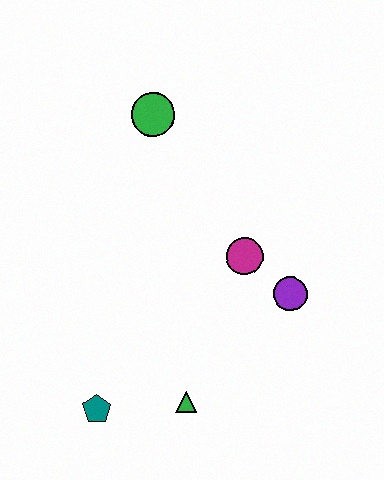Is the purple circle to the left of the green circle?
No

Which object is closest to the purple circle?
The magenta circle is closest to the purple circle.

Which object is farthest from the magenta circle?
The teal pentagon is farthest from the magenta circle.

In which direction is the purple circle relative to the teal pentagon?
The purple circle is to the right of the teal pentagon.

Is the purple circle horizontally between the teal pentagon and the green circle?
No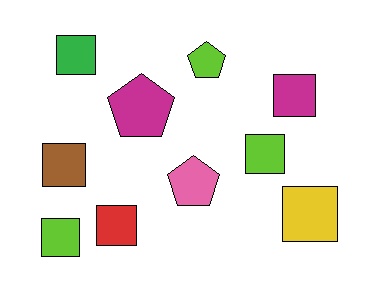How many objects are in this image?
There are 10 objects.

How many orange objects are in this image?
There are no orange objects.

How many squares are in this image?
There are 7 squares.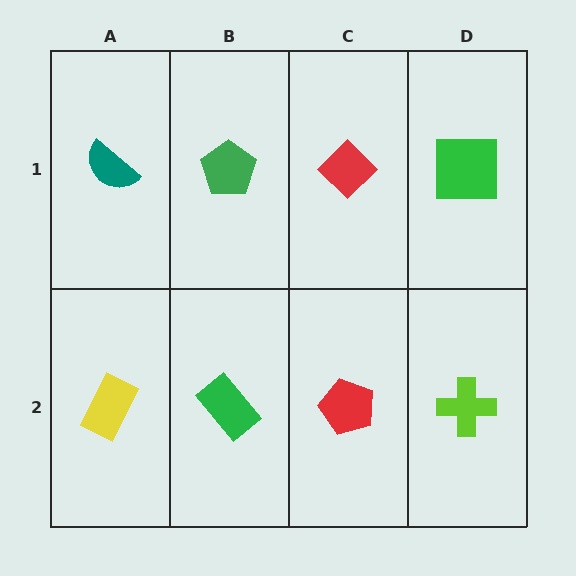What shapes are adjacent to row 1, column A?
A yellow rectangle (row 2, column A), a green pentagon (row 1, column B).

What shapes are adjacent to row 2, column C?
A red diamond (row 1, column C), a green rectangle (row 2, column B), a lime cross (row 2, column D).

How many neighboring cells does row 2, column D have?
2.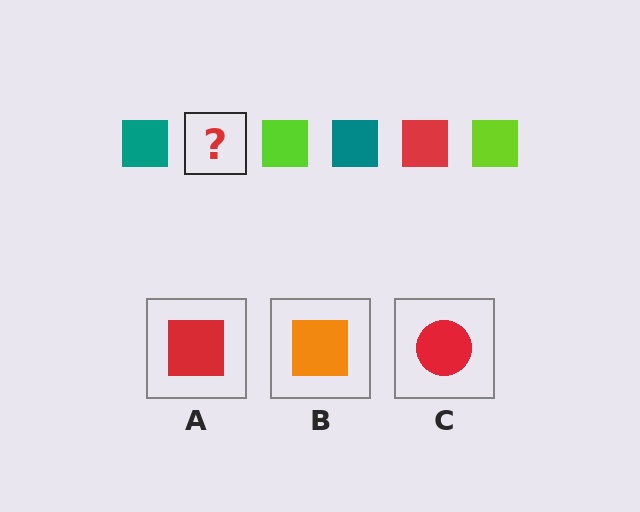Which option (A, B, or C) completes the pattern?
A.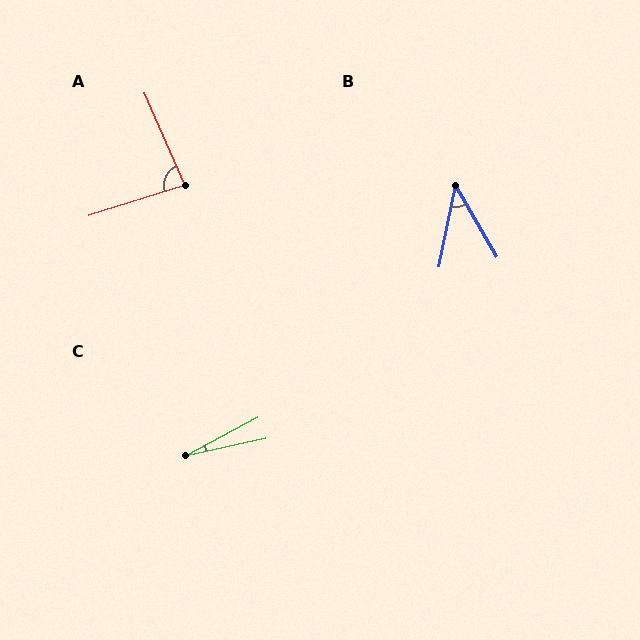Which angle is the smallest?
C, at approximately 16 degrees.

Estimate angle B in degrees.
Approximately 42 degrees.